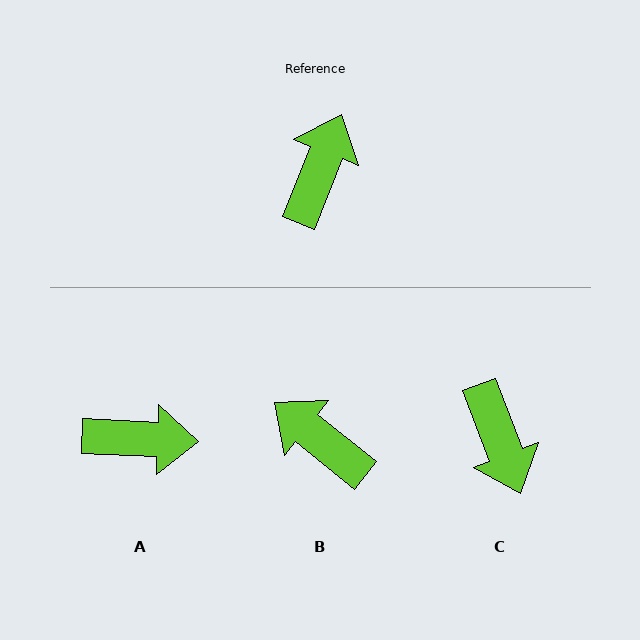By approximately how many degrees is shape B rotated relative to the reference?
Approximately 73 degrees counter-clockwise.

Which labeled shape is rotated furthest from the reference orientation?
C, about 137 degrees away.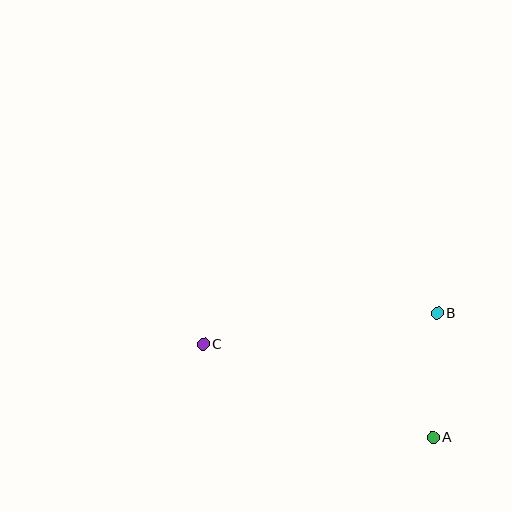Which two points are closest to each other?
Points A and B are closest to each other.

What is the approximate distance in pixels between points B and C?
The distance between B and C is approximately 236 pixels.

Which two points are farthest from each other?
Points A and C are farthest from each other.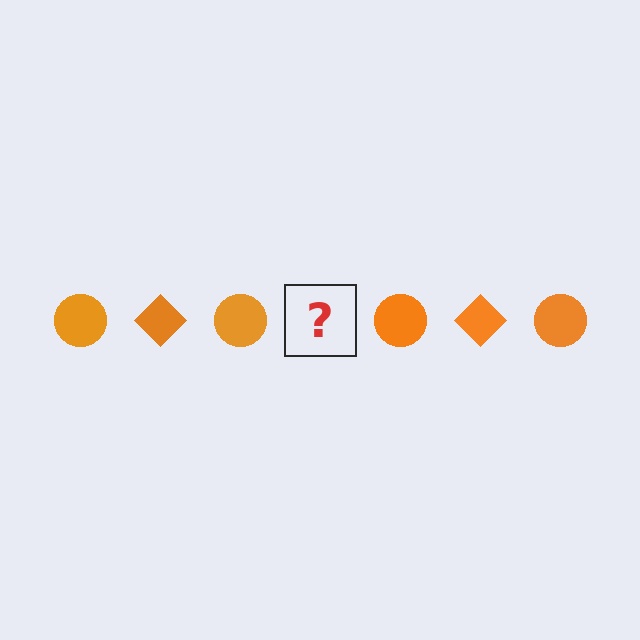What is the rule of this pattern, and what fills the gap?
The rule is that the pattern cycles through circle, diamond shapes in orange. The gap should be filled with an orange diamond.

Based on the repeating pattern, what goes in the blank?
The blank should be an orange diamond.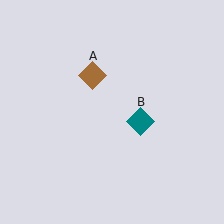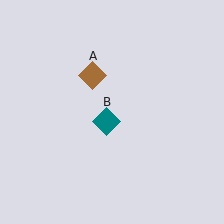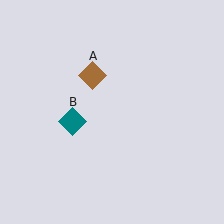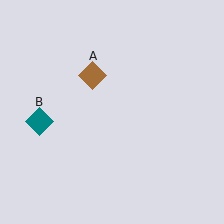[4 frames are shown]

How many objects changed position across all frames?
1 object changed position: teal diamond (object B).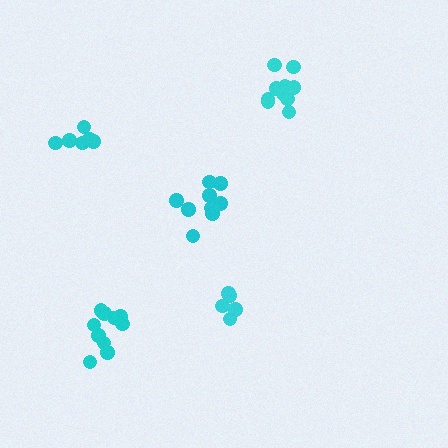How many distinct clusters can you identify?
There are 5 distinct clusters.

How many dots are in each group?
Group 1: 5 dots, Group 2: 10 dots, Group 3: 9 dots, Group 4: 10 dots, Group 5: 6 dots (40 total).